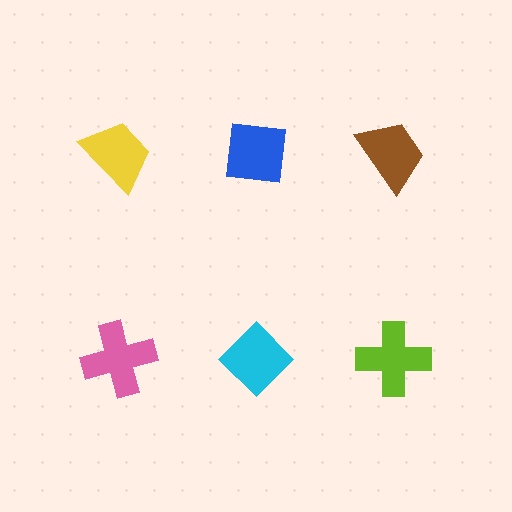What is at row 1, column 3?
A brown trapezoid.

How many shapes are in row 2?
3 shapes.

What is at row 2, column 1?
A pink cross.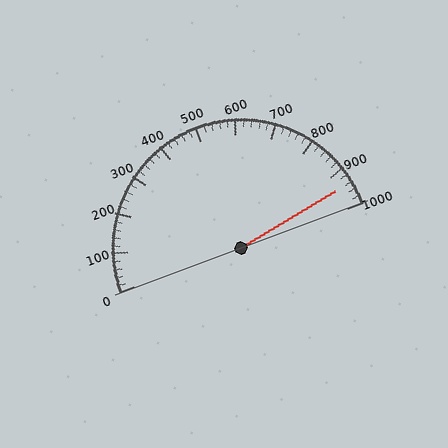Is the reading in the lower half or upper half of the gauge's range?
The reading is in the upper half of the range (0 to 1000).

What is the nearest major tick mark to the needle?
The nearest major tick mark is 900.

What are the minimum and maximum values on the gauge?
The gauge ranges from 0 to 1000.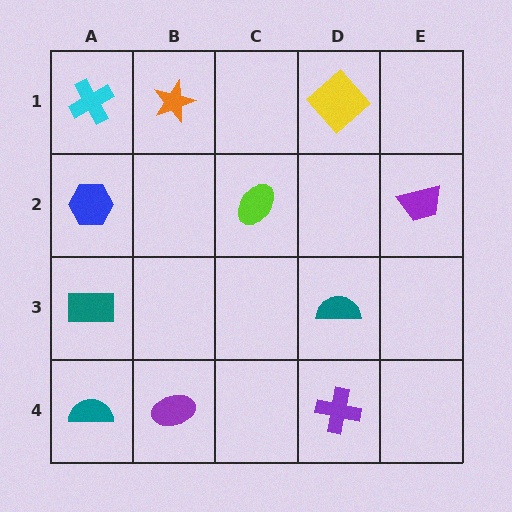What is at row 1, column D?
A yellow diamond.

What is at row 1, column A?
A cyan cross.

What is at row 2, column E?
A purple trapezoid.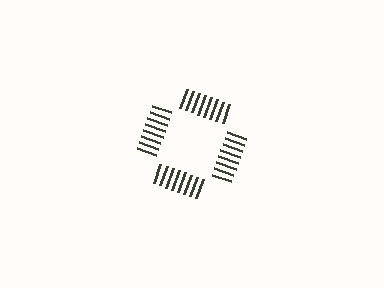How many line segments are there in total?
32 — 8 along each of the 4 edges.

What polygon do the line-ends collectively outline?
An illusory square — the line segments terminate on its edges but no continuous stroke is drawn.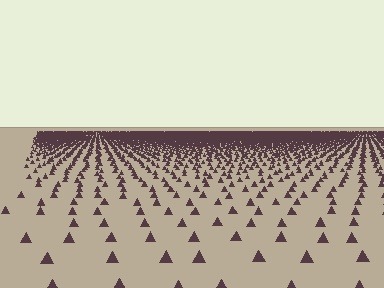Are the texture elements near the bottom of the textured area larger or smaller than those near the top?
Larger. Near the bottom, elements are closer to the viewer and appear at a bigger on-screen size.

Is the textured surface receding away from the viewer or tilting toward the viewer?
The surface is receding away from the viewer. Texture elements get smaller and denser toward the top.